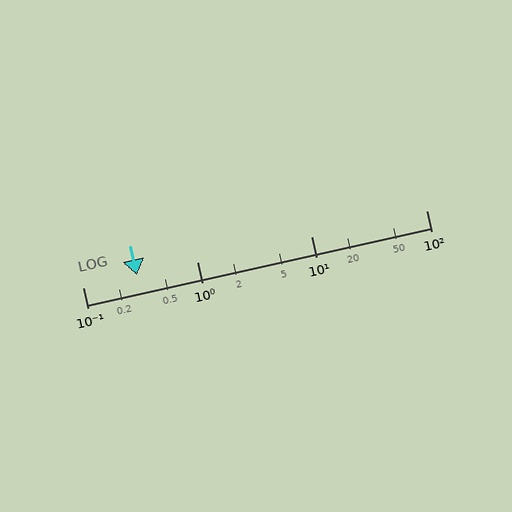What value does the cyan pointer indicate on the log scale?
The pointer indicates approximately 0.3.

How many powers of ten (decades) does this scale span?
The scale spans 3 decades, from 0.1 to 100.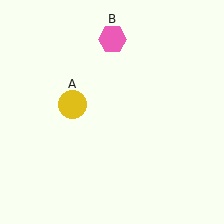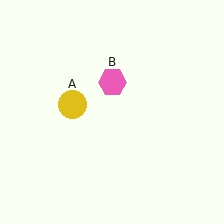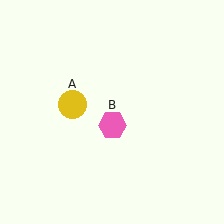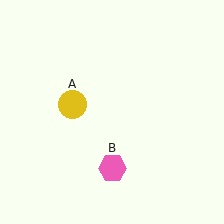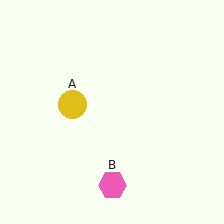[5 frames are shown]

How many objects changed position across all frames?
1 object changed position: pink hexagon (object B).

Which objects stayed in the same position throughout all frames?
Yellow circle (object A) remained stationary.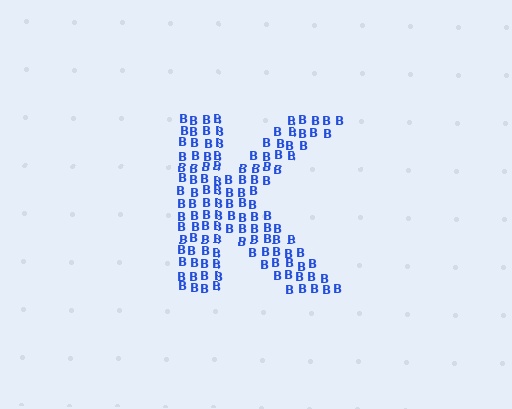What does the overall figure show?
The overall figure shows the letter K.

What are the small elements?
The small elements are letter B's.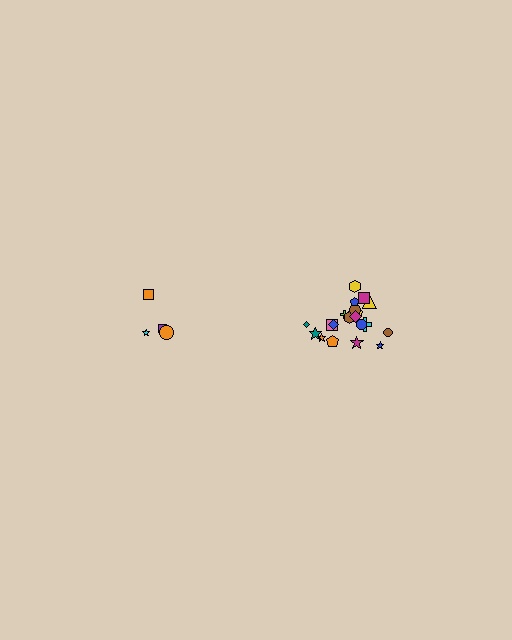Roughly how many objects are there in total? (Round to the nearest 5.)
Roughly 25 objects in total.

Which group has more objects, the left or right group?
The right group.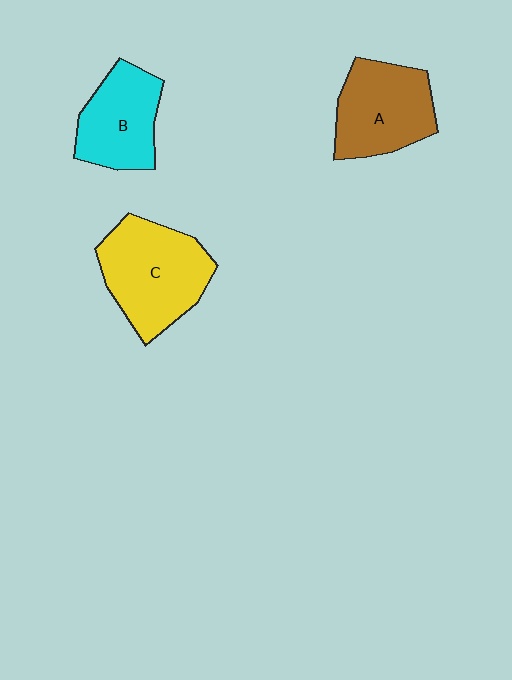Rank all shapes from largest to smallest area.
From largest to smallest: C (yellow), A (brown), B (cyan).